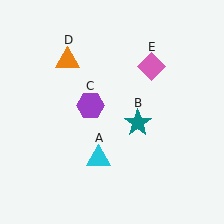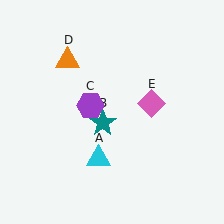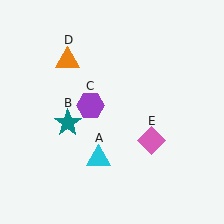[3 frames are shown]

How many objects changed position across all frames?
2 objects changed position: teal star (object B), pink diamond (object E).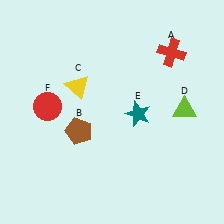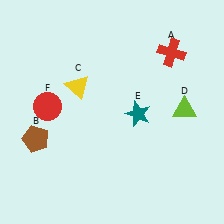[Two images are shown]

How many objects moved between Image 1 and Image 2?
1 object moved between the two images.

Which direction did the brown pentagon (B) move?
The brown pentagon (B) moved left.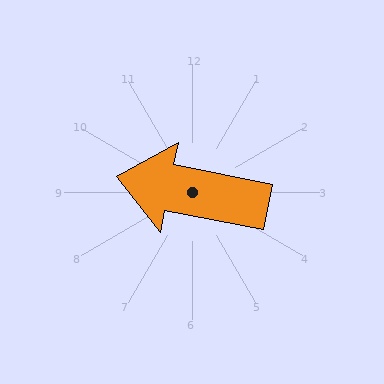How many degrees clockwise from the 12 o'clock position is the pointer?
Approximately 281 degrees.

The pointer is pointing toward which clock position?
Roughly 9 o'clock.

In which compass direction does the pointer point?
West.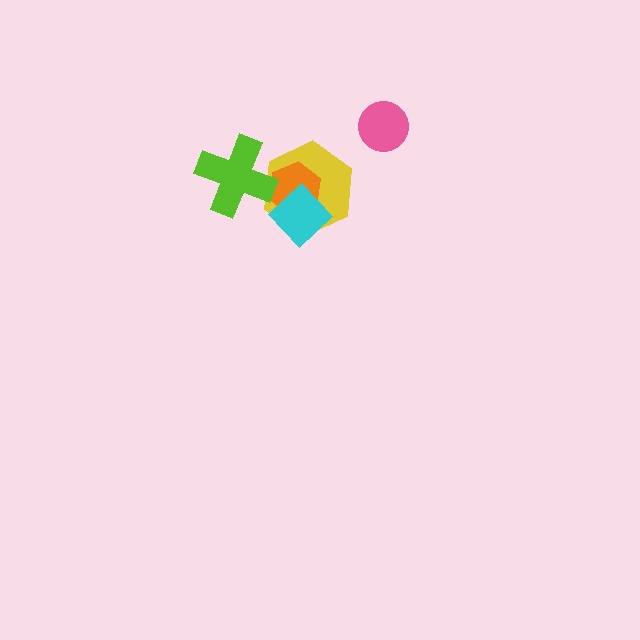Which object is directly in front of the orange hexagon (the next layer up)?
The cyan diamond is directly in front of the orange hexagon.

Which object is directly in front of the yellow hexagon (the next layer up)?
The orange hexagon is directly in front of the yellow hexagon.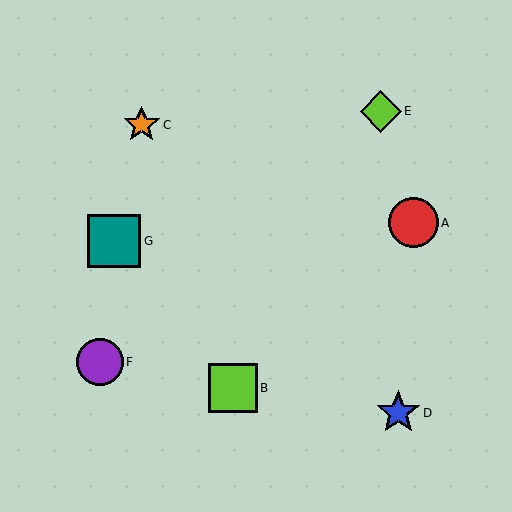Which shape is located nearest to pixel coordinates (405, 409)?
The blue star (labeled D) at (398, 413) is nearest to that location.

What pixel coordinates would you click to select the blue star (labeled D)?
Click at (398, 413) to select the blue star D.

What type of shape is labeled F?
Shape F is a purple circle.